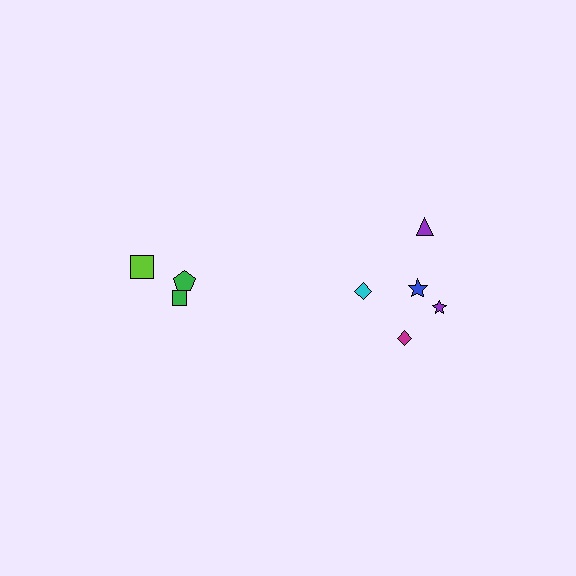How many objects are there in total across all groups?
There are 8 objects.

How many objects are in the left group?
There are 3 objects.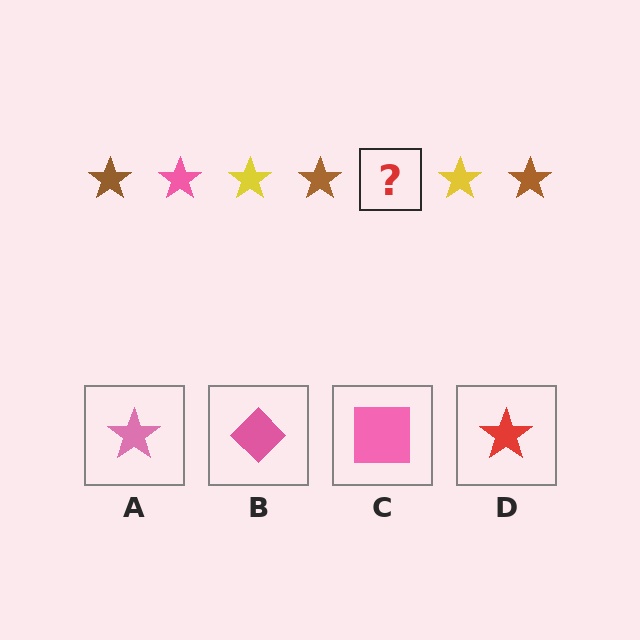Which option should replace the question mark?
Option A.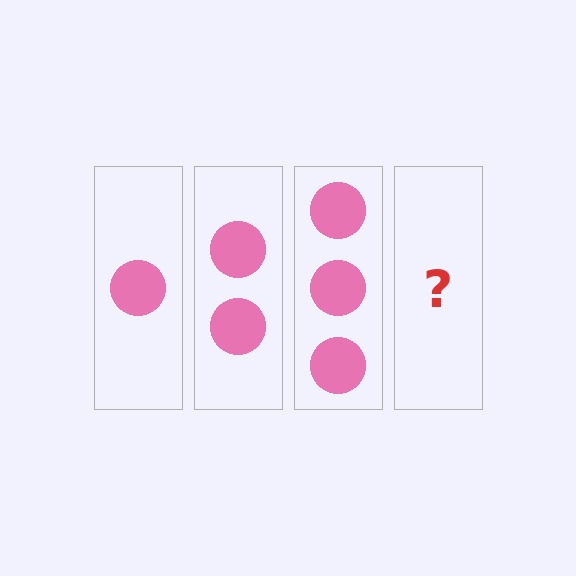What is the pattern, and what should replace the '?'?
The pattern is that each step adds one more circle. The '?' should be 4 circles.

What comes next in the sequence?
The next element should be 4 circles.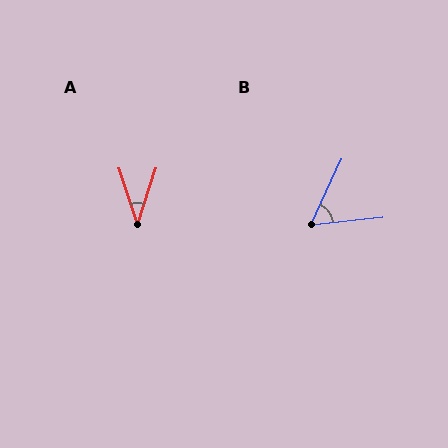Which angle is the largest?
B, at approximately 59 degrees.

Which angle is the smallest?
A, at approximately 36 degrees.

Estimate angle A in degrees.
Approximately 36 degrees.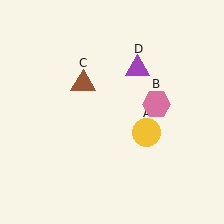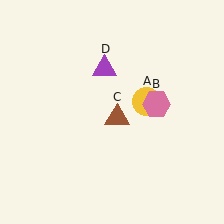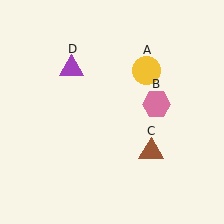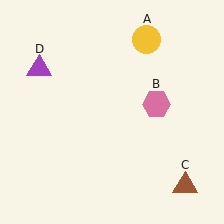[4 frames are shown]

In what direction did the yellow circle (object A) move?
The yellow circle (object A) moved up.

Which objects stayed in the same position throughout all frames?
Pink hexagon (object B) remained stationary.